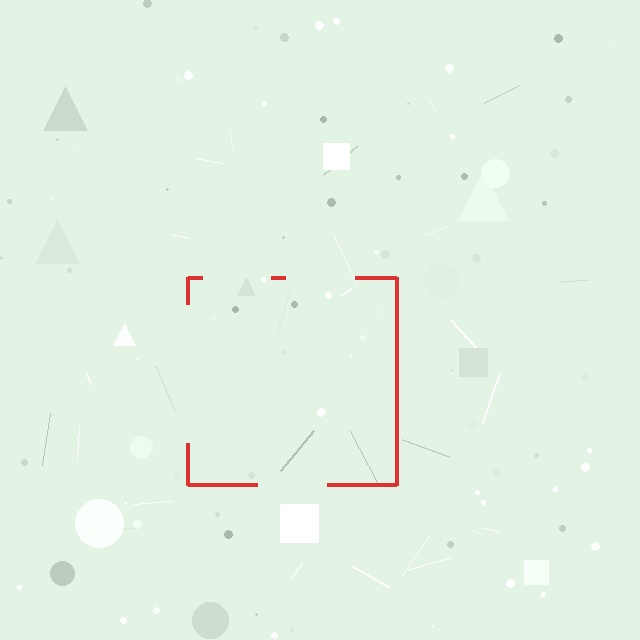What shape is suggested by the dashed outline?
The dashed outline suggests a square.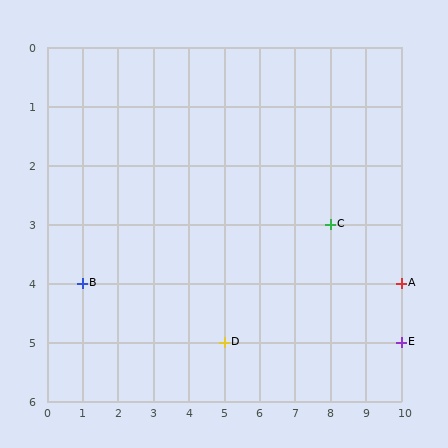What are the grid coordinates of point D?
Point D is at grid coordinates (5, 5).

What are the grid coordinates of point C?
Point C is at grid coordinates (8, 3).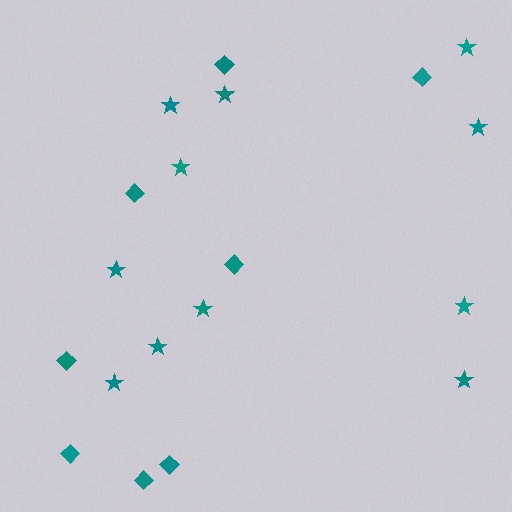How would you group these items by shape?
There are 2 groups: one group of diamonds (8) and one group of stars (11).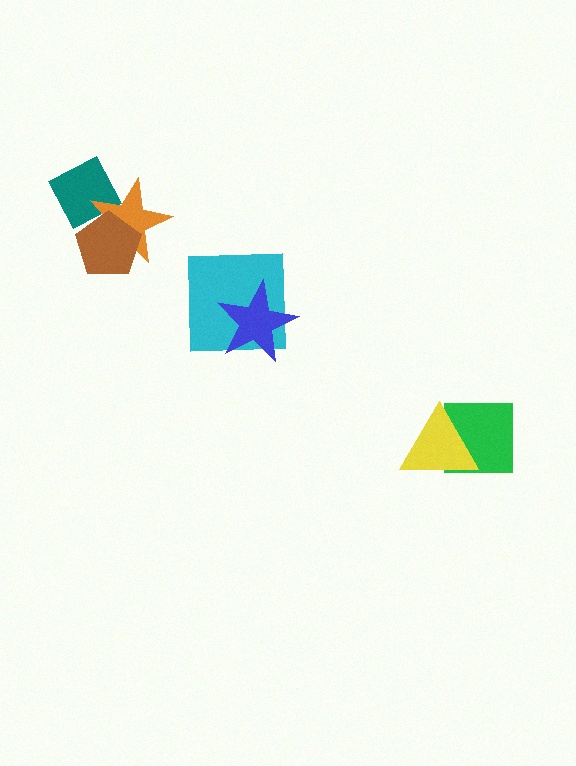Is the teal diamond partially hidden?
Yes, it is partially covered by another shape.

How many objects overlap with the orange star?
2 objects overlap with the orange star.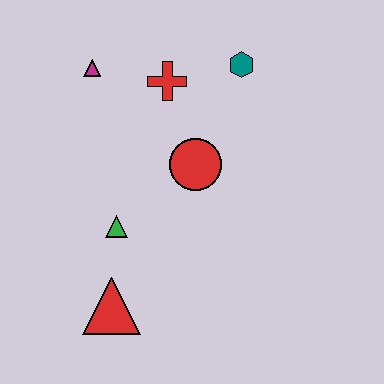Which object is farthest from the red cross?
The red triangle is farthest from the red cross.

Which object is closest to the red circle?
The red cross is closest to the red circle.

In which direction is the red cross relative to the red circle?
The red cross is above the red circle.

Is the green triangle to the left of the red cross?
Yes